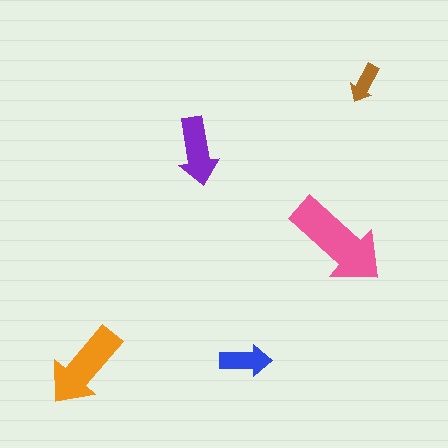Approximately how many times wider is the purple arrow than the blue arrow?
About 1.5 times wider.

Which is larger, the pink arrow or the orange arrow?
The pink one.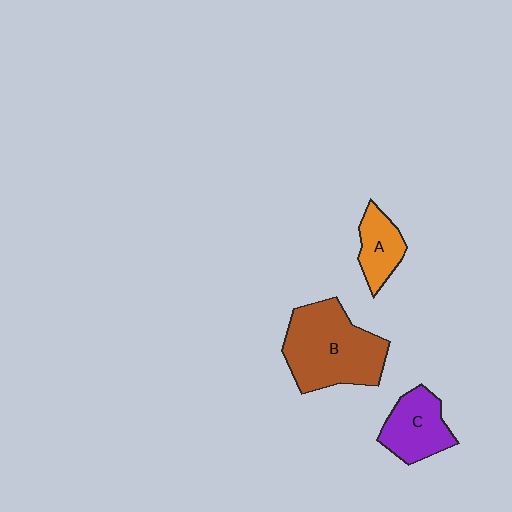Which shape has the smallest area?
Shape A (orange).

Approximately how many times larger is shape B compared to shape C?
Approximately 1.8 times.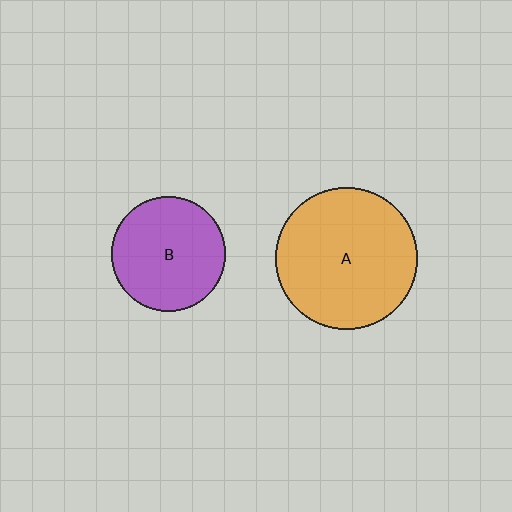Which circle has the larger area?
Circle A (orange).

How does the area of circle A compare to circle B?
Approximately 1.5 times.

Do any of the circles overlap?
No, none of the circles overlap.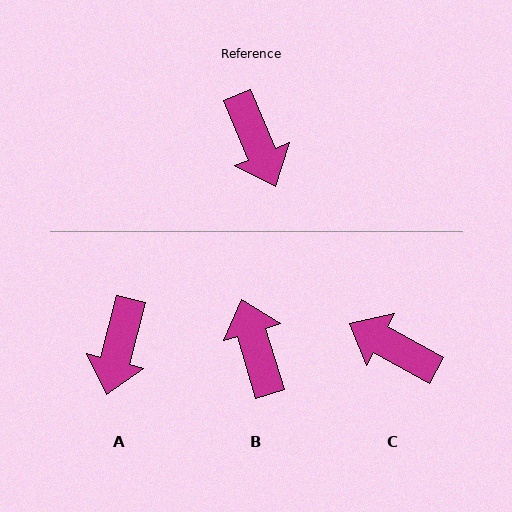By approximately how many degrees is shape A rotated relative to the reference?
Approximately 38 degrees clockwise.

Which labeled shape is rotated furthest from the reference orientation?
B, about 174 degrees away.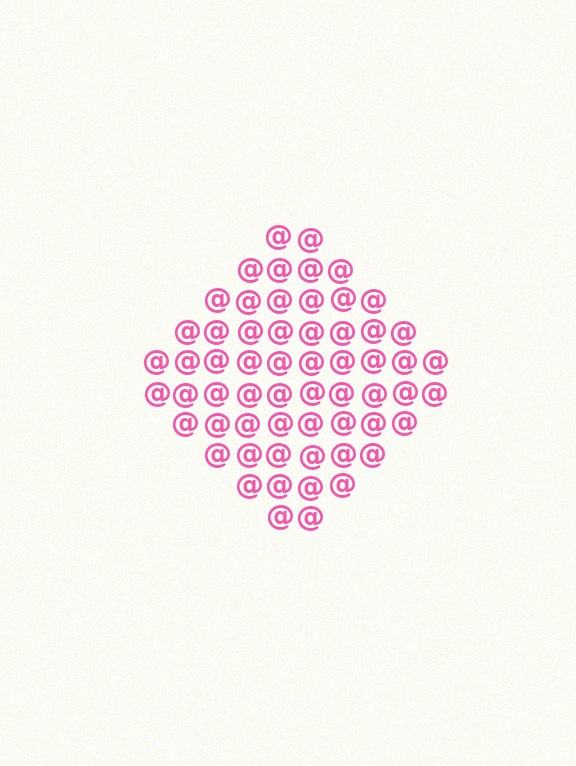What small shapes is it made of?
It is made of small at signs.